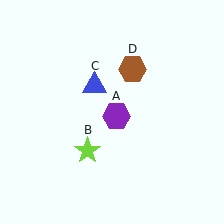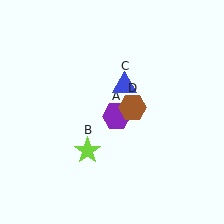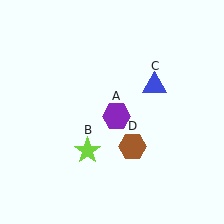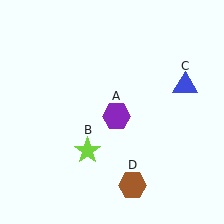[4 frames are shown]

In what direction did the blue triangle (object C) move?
The blue triangle (object C) moved right.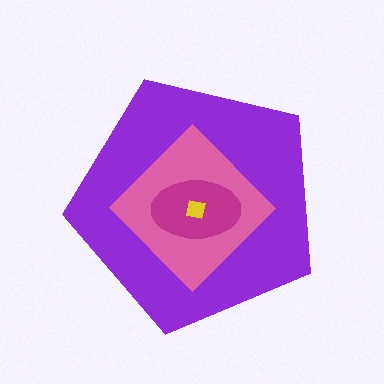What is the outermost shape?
The purple pentagon.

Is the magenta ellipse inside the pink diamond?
Yes.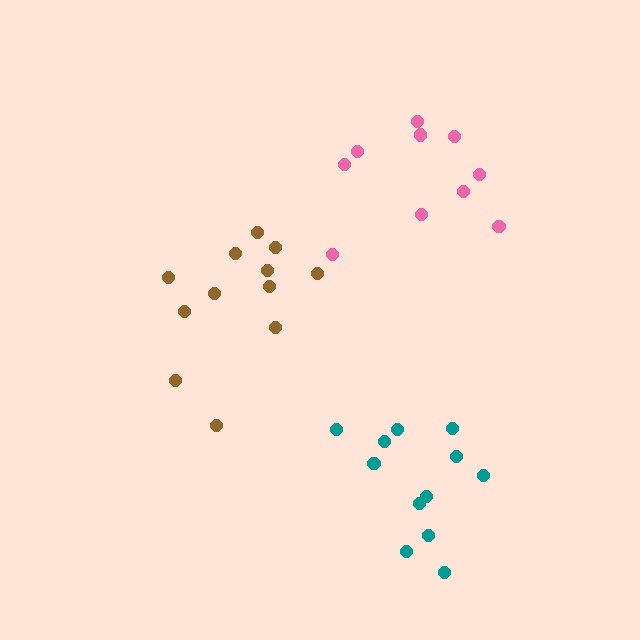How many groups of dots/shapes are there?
There are 3 groups.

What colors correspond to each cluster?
The clusters are colored: teal, brown, pink.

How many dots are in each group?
Group 1: 12 dots, Group 2: 12 dots, Group 3: 10 dots (34 total).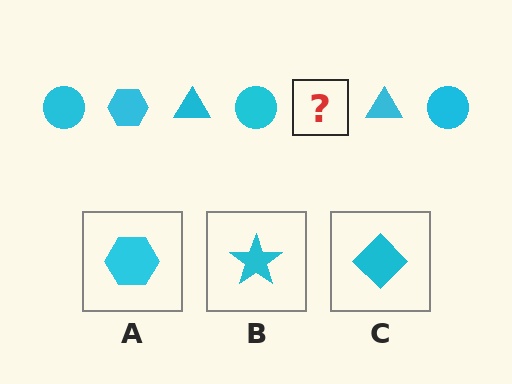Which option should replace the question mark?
Option A.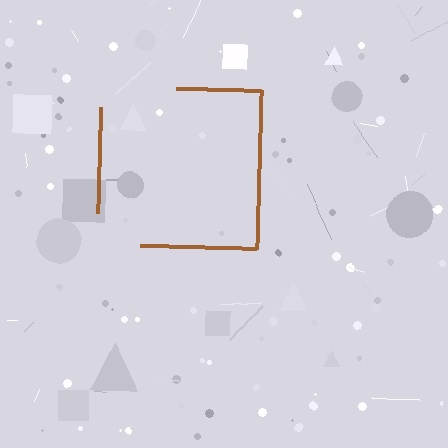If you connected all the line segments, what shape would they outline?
They would outline a square.